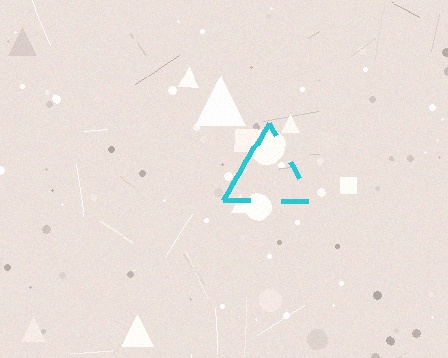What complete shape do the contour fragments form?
The contour fragments form a triangle.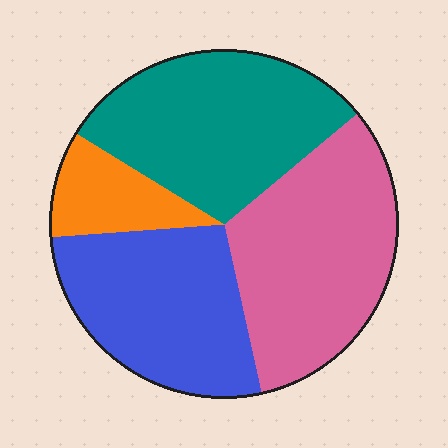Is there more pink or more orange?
Pink.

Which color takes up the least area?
Orange, at roughly 10%.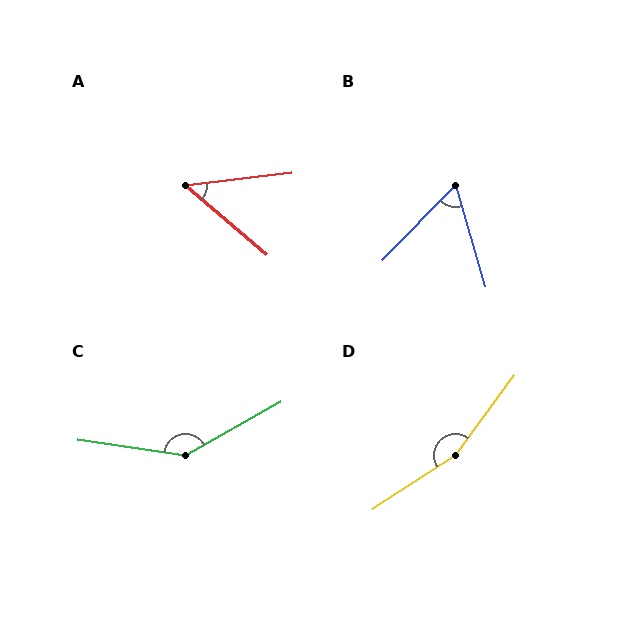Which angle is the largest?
D, at approximately 160 degrees.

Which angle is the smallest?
A, at approximately 47 degrees.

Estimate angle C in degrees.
Approximately 143 degrees.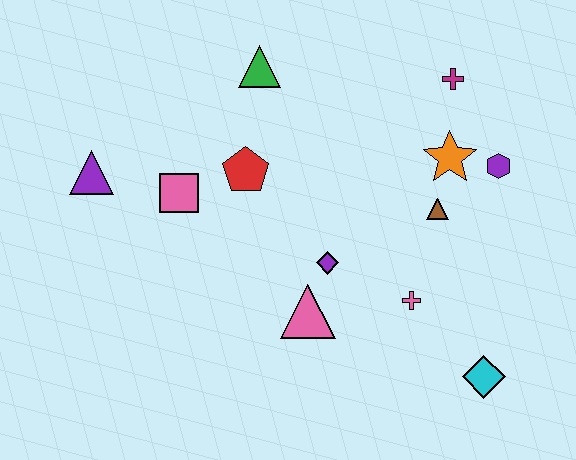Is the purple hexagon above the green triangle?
No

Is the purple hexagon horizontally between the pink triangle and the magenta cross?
No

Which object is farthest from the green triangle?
The cyan diamond is farthest from the green triangle.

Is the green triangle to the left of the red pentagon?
No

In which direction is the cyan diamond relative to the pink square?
The cyan diamond is to the right of the pink square.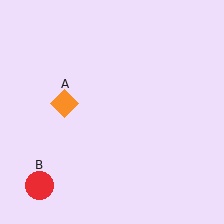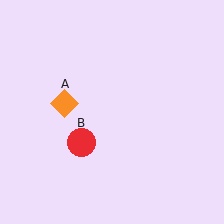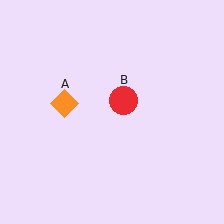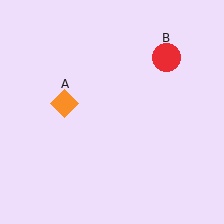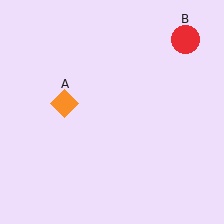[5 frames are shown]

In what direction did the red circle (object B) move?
The red circle (object B) moved up and to the right.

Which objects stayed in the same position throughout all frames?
Orange diamond (object A) remained stationary.